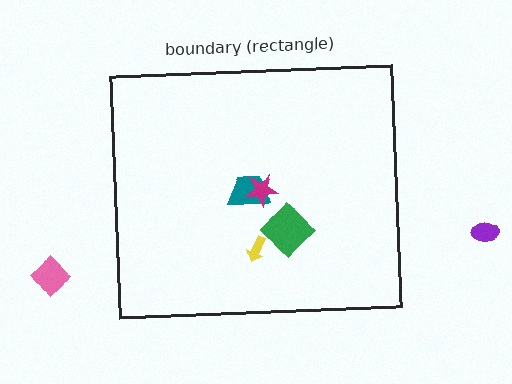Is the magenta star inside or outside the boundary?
Inside.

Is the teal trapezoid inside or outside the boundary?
Inside.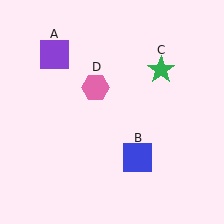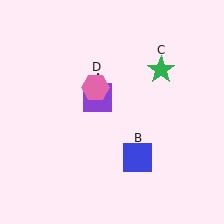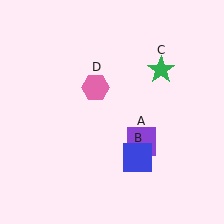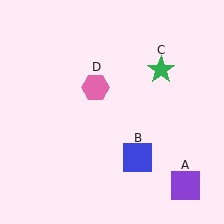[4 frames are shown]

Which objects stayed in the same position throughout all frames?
Blue square (object B) and green star (object C) and pink hexagon (object D) remained stationary.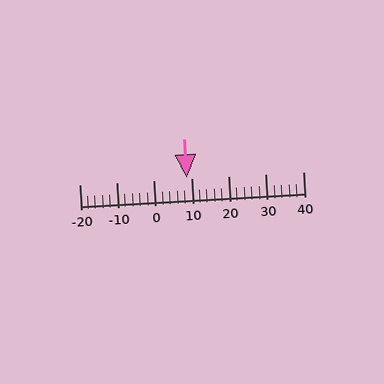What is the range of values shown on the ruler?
The ruler shows values from -20 to 40.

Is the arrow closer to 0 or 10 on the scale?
The arrow is closer to 10.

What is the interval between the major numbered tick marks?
The major tick marks are spaced 10 units apart.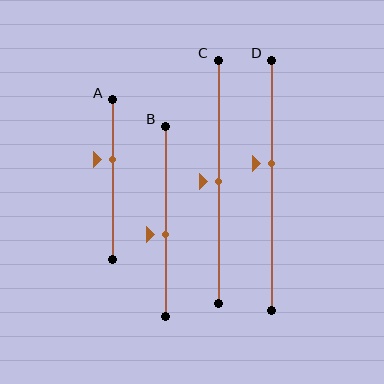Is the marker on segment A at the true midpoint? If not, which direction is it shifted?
No, the marker on segment A is shifted upward by about 12% of the segment length.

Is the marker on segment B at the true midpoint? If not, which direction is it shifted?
No, the marker on segment B is shifted downward by about 7% of the segment length.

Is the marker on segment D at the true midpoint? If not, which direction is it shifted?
No, the marker on segment D is shifted upward by about 9% of the segment length.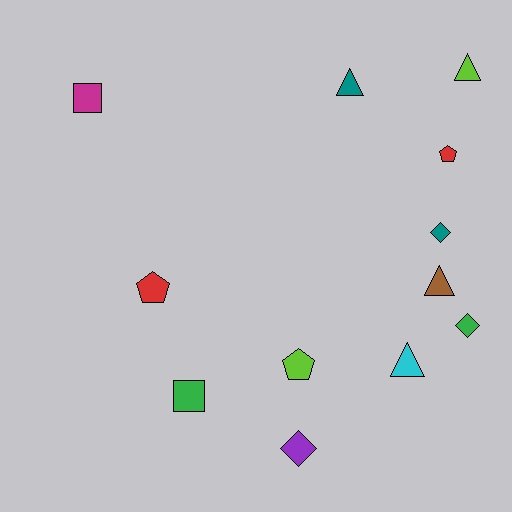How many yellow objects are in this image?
There are no yellow objects.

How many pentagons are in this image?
There are 3 pentagons.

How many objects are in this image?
There are 12 objects.